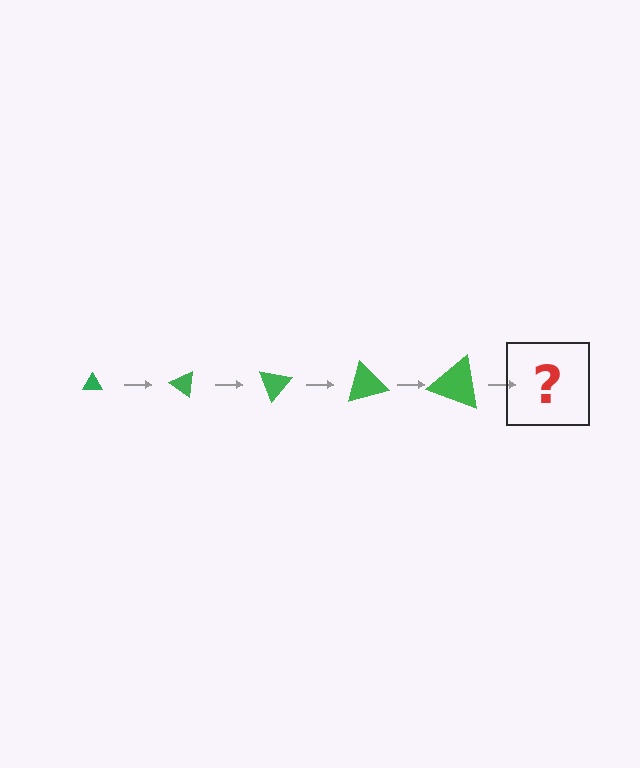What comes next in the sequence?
The next element should be a triangle, larger than the previous one and rotated 175 degrees from the start.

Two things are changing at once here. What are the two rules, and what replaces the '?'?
The two rules are that the triangle grows larger each step and it rotates 35 degrees each step. The '?' should be a triangle, larger than the previous one and rotated 175 degrees from the start.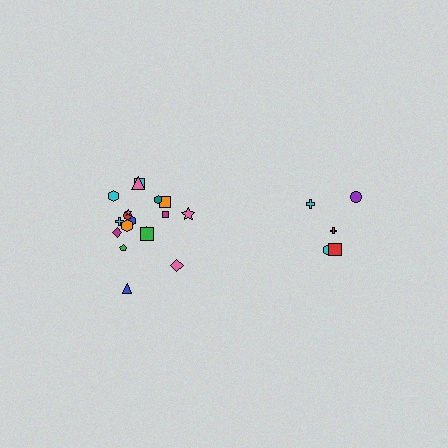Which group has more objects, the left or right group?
The left group.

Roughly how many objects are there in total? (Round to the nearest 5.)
Roughly 25 objects in total.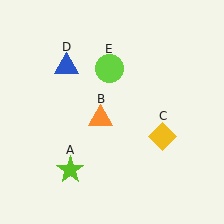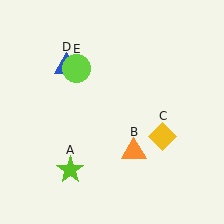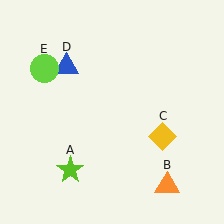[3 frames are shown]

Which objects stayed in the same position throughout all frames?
Lime star (object A) and yellow diamond (object C) and blue triangle (object D) remained stationary.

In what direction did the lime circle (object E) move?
The lime circle (object E) moved left.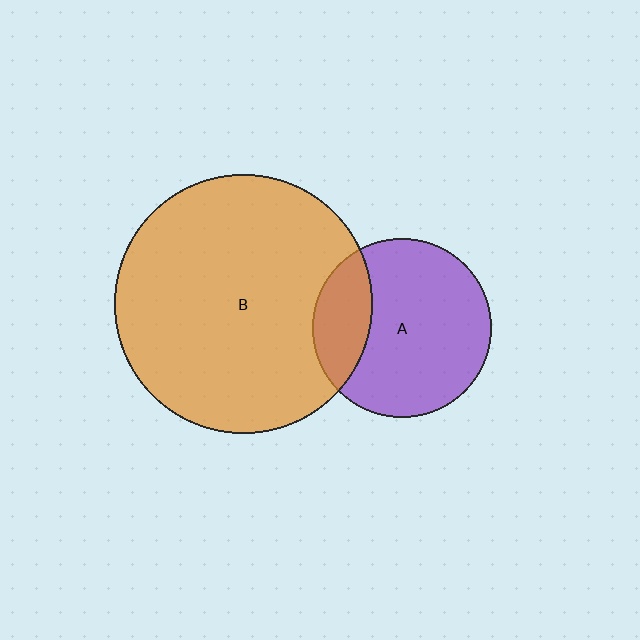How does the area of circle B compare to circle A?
Approximately 2.1 times.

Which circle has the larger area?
Circle B (orange).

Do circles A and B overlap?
Yes.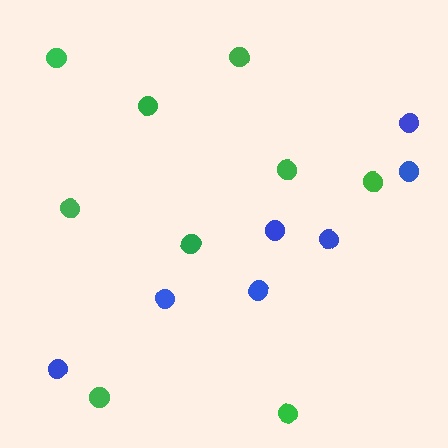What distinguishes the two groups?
There are 2 groups: one group of green circles (9) and one group of blue circles (7).